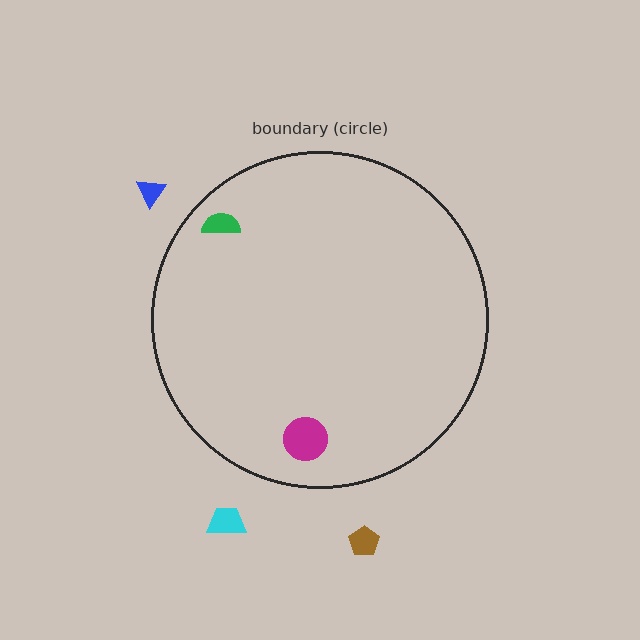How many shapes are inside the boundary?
2 inside, 3 outside.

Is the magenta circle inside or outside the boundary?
Inside.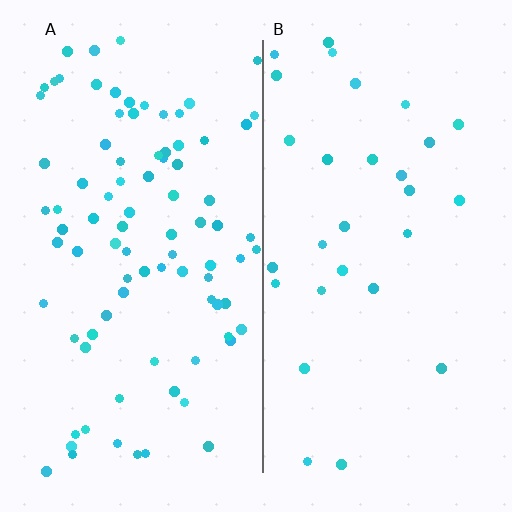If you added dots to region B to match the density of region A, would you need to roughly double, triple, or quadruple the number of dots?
Approximately triple.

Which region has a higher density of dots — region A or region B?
A (the left).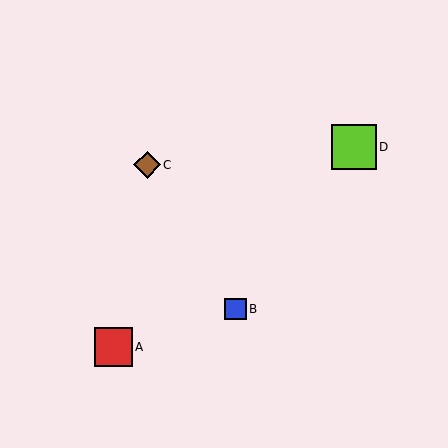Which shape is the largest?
The lime square (labeled D) is the largest.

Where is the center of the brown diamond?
The center of the brown diamond is at (147, 165).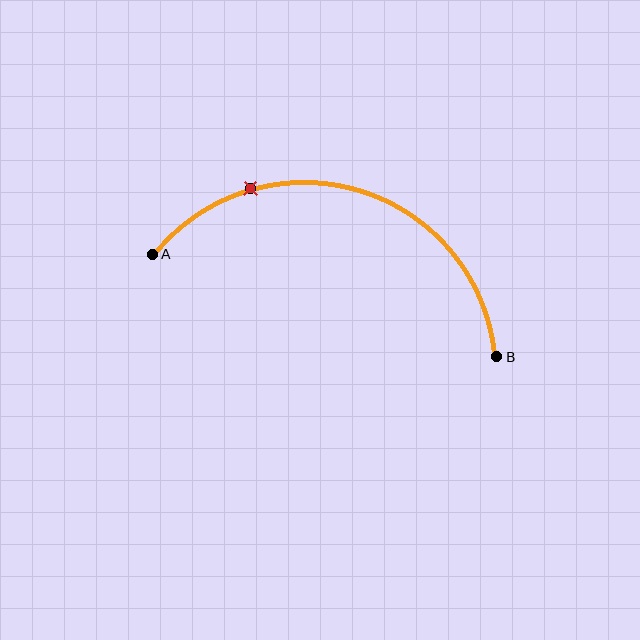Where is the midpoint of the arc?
The arc midpoint is the point on the curve farthest from the straight line joining A and B. It sits above that line.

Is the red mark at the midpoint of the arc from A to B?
No. The red mark lies on the arc but is closer to endpoint A. The arc midpoint would be at the point on the curve equidistant along the arc from both A and B.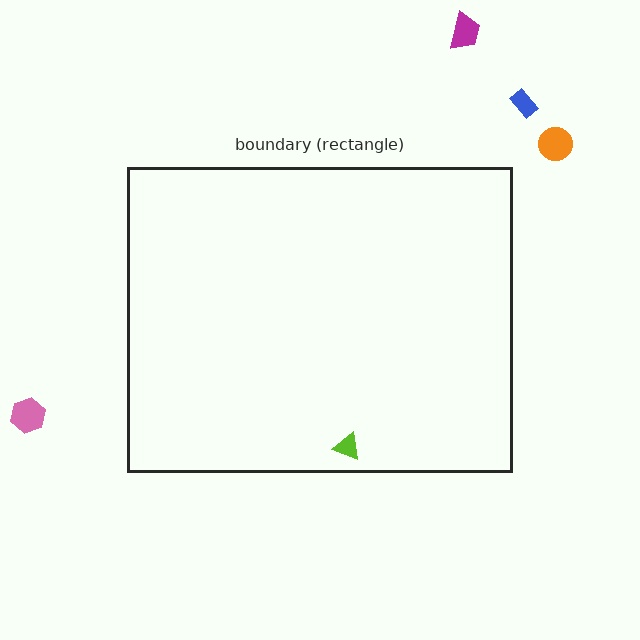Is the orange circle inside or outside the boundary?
Outside.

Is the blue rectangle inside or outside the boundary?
Outside.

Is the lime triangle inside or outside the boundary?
Inside.